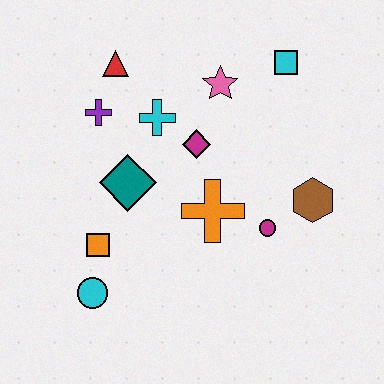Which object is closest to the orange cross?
The magenta circle is closest to the orange cross.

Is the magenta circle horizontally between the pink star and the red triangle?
No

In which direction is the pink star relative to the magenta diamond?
The pink star is above the magenta diamond.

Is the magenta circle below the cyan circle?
No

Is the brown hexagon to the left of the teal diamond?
No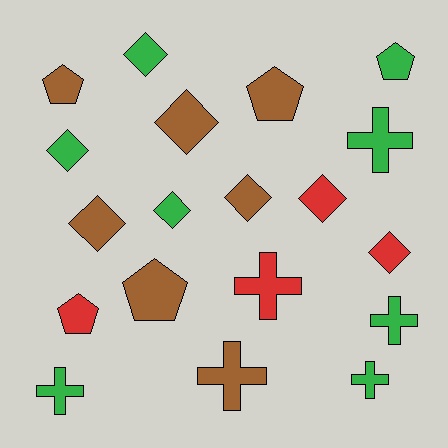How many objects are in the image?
There are 19 objects.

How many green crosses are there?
There are 4 green crosses.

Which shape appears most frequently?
Diamond, with 8 objects.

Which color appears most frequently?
Green, with 8 objects.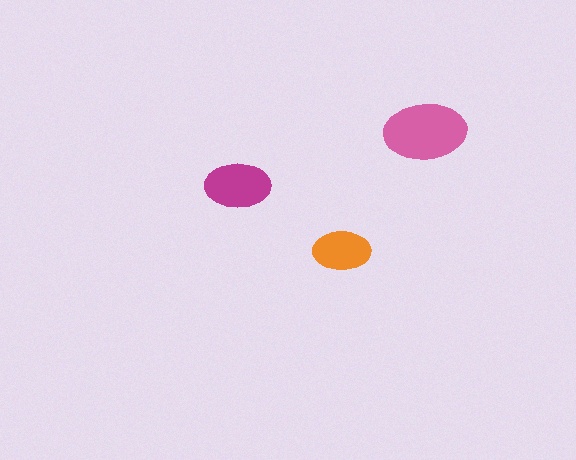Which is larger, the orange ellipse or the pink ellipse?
The pink one.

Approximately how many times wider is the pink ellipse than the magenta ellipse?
About 1.5 times wider.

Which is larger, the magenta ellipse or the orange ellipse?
The magenta one.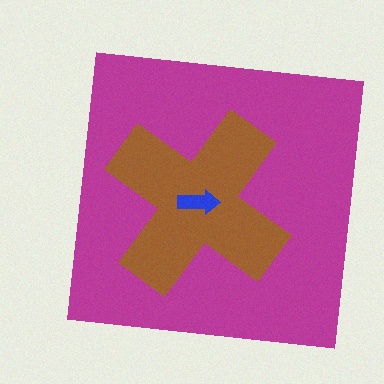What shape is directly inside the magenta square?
The brown cross.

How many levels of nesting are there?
3.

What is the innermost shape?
The blue arrow.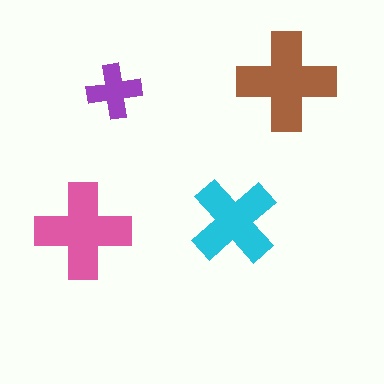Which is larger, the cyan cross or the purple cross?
The cyan one.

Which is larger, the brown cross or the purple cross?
The brown one.